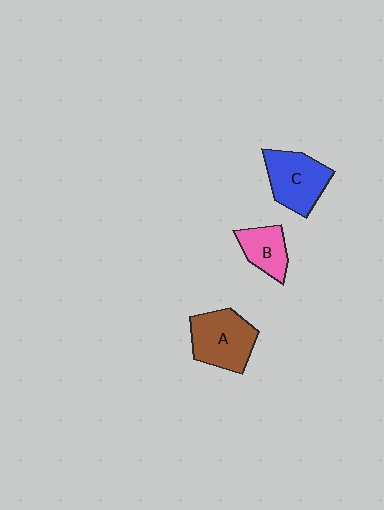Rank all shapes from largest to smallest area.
From largest to smallest: A (brown), C (blue), B (pink).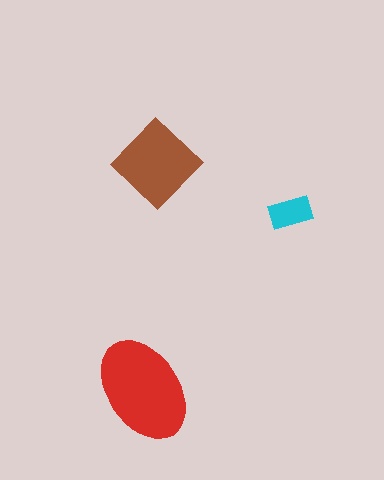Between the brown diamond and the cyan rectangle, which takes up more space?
The brown diamond.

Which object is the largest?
The red ellipse.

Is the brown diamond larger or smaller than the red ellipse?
Smaller.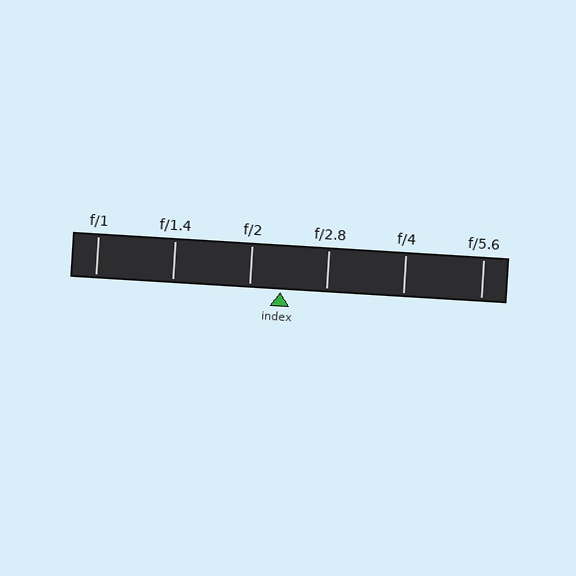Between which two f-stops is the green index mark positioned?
The index mark is between f/2 and f/2.8.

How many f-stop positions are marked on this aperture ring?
There are 6 f-stop positions marked.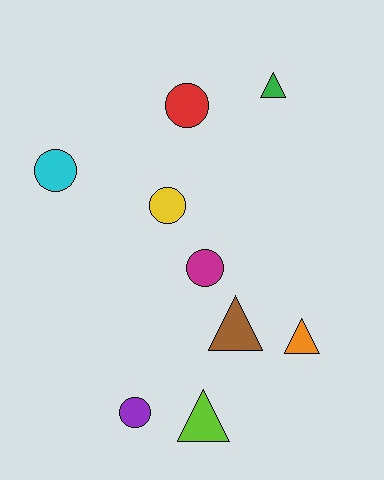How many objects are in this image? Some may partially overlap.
There are 9 objects.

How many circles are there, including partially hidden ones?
There are 5 circles.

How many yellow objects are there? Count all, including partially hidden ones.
There is 1 yellow object.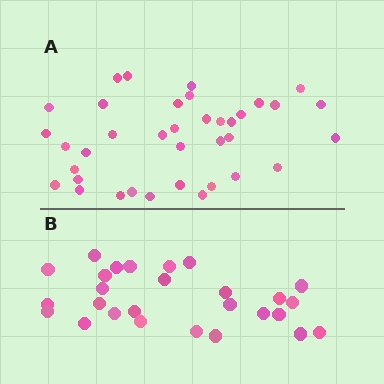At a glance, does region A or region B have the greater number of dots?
Region A (the top region) has more dots.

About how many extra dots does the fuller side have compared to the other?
Region A has roughly 10 or so more dots than region B.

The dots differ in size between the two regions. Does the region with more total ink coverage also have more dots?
No. Region B has more total ink coverage because its dots are larger, but region A actually contains more individual dots. Total area can be misleading — the number of items is what matters here.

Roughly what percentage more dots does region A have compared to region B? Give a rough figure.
About 35% more.